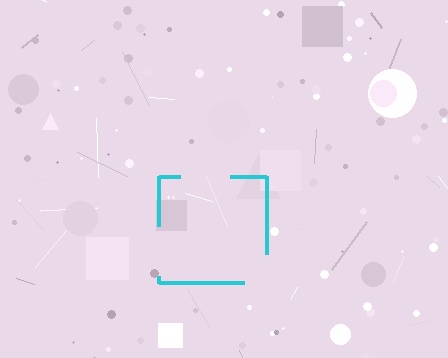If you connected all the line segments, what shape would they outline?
They would outline a square.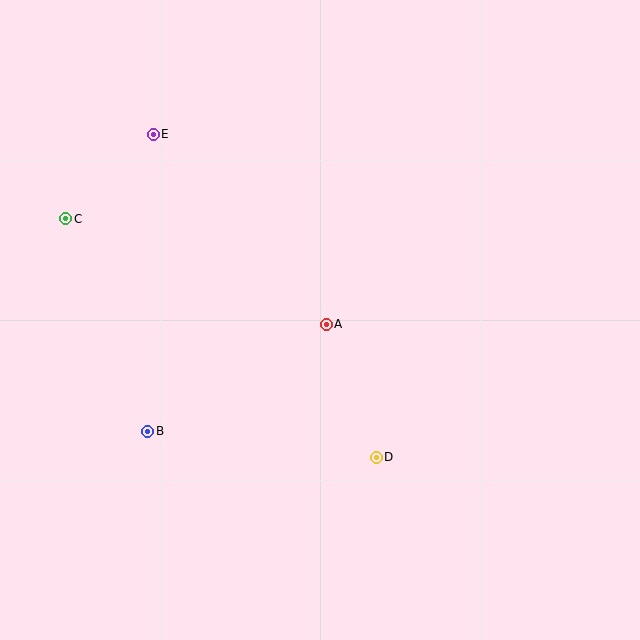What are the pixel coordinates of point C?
Point C is at (66, 219).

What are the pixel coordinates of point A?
Point A is at (326, 324).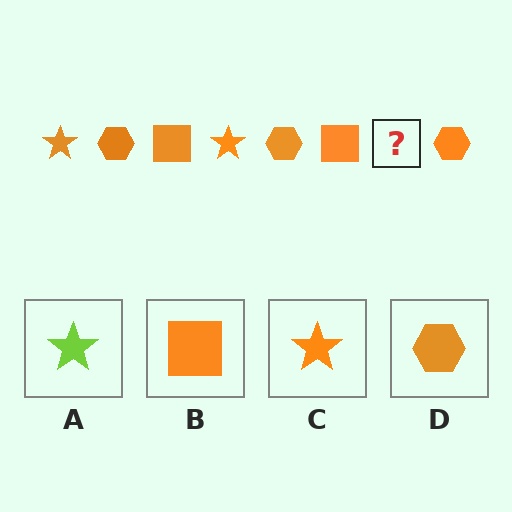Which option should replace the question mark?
Option C.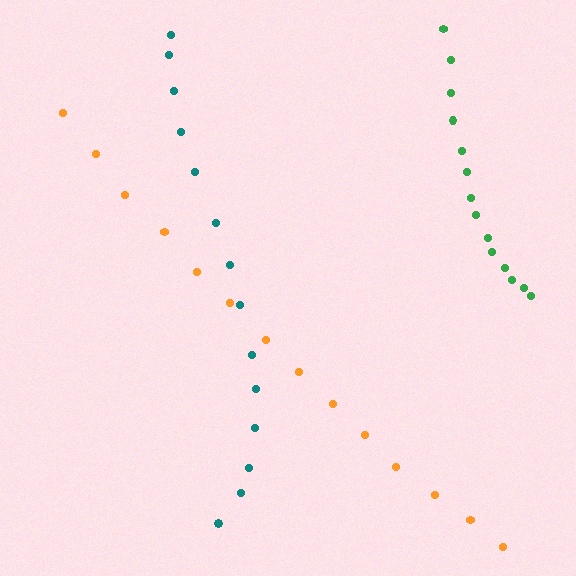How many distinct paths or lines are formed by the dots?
There are 3 distinct paths.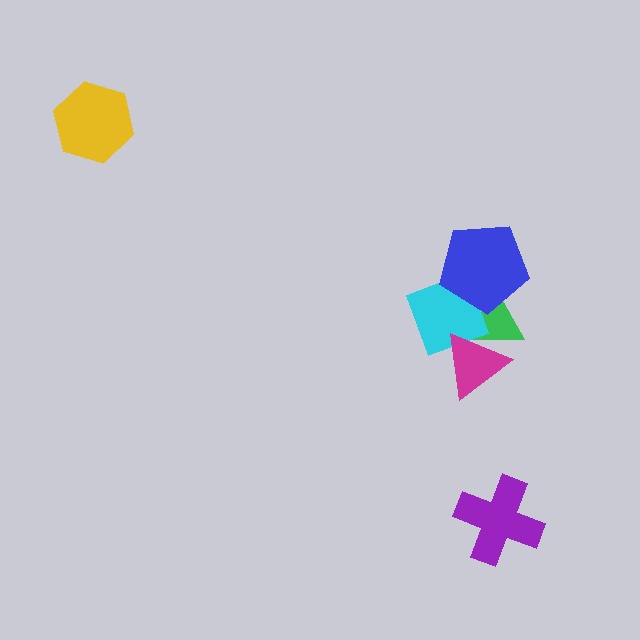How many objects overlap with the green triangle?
3 objects overlap with the green triangle.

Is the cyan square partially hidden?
Yes, it is partially covered by another shape.